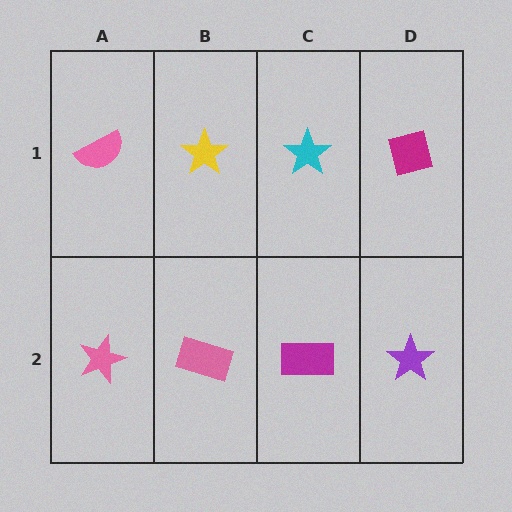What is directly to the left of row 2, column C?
A pink rectangle.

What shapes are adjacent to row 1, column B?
A pink rectangle (row 2, column B), a pink semicircle (row 1, column A), a cyan star (row 1, column C).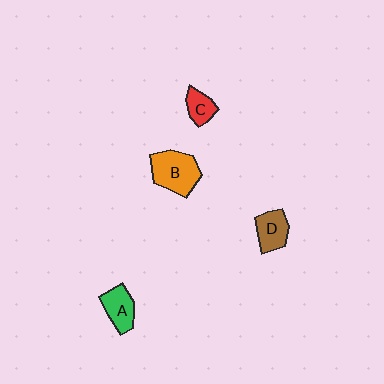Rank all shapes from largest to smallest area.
From largest to smallest: B (orange), A (green), D (brown), C (red).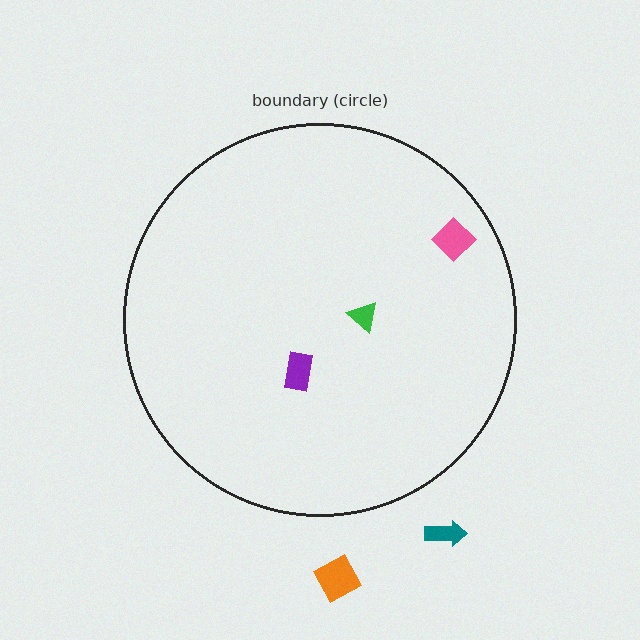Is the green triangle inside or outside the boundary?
Inside.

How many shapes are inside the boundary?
3 inside, 2 outside.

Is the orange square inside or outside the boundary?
Outside.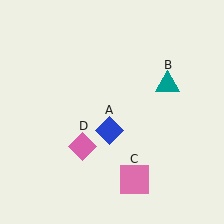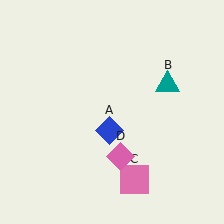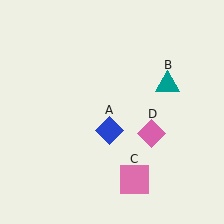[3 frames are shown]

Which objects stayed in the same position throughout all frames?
Blue diamond (object A) and teal triangle (object B) and pink square (object C) remained stationary.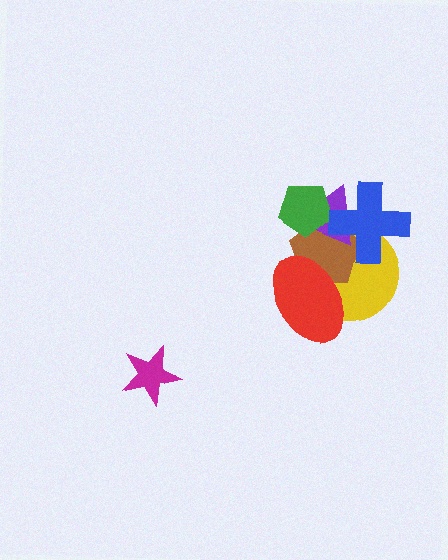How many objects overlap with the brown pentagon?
5 objects overlap with the brown pentagon.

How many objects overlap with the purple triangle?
4 objects overlap with the purple triangle.